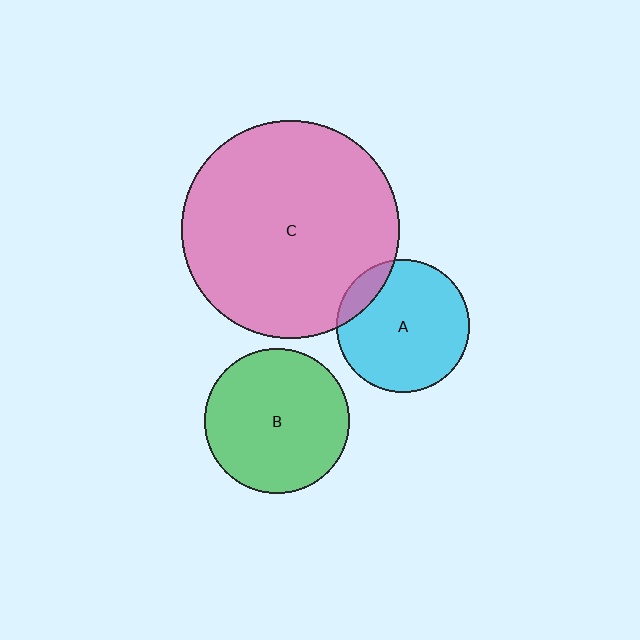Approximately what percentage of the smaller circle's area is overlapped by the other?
Approximately 10%.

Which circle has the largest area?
Circle C (pink).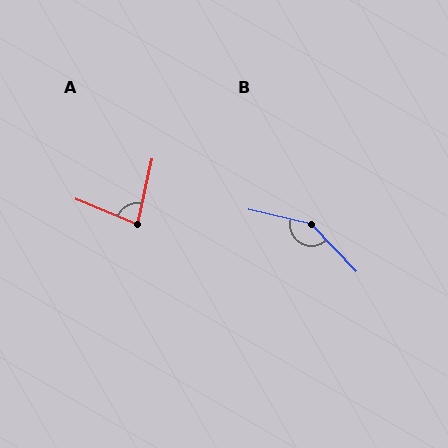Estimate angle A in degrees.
Approximately 81 degrees.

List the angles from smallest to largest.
A (81°), B (147°).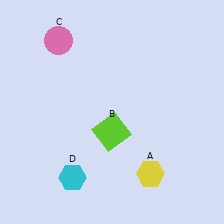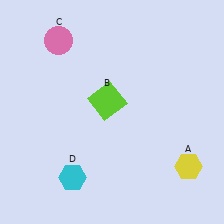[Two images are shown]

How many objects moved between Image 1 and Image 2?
2 objects moved between the two images.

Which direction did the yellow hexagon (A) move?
The yellow hexagon (A) moved right.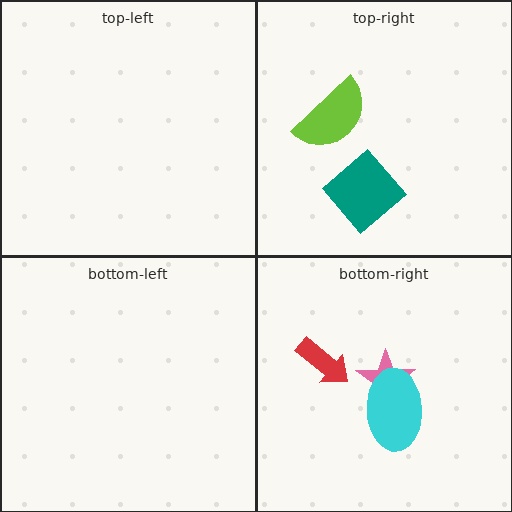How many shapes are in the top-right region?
2.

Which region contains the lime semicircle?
The top-right region.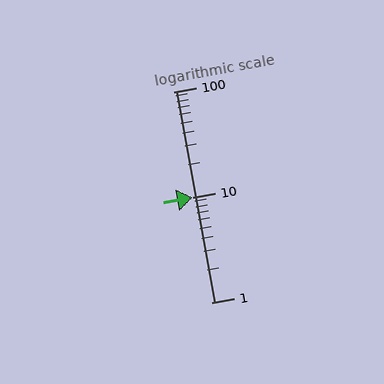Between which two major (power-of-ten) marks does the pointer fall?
The pointer is between 10 and 100.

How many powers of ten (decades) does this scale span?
The scale spans 2 decades, from 1 to 100.